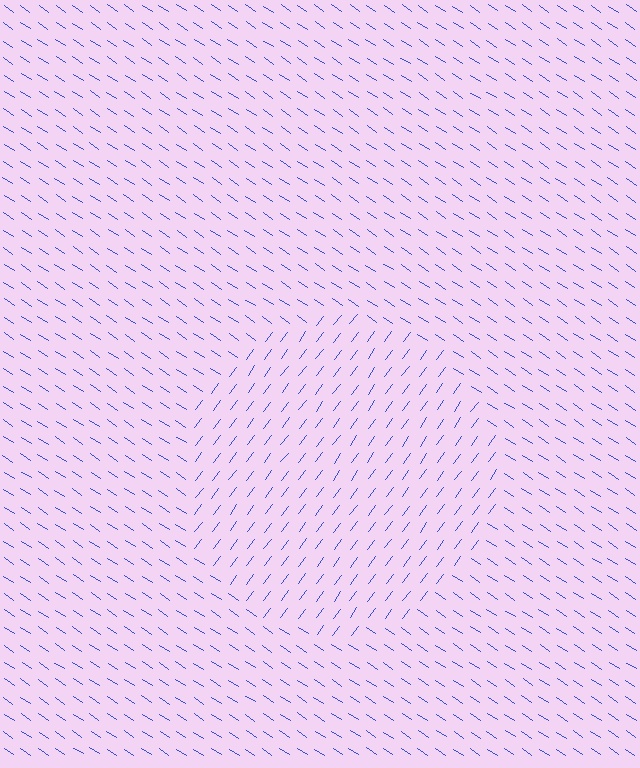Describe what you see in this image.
The image is filled with small blue line segments. A circle region in the image has lines oriented differently from the surrounding lines, creating a visible texture boundary.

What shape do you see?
I see a circle.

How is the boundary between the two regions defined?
The boundary is defined purely by a change in line orientation (approximately 87 degrees difference). All lines are the same color and thickness.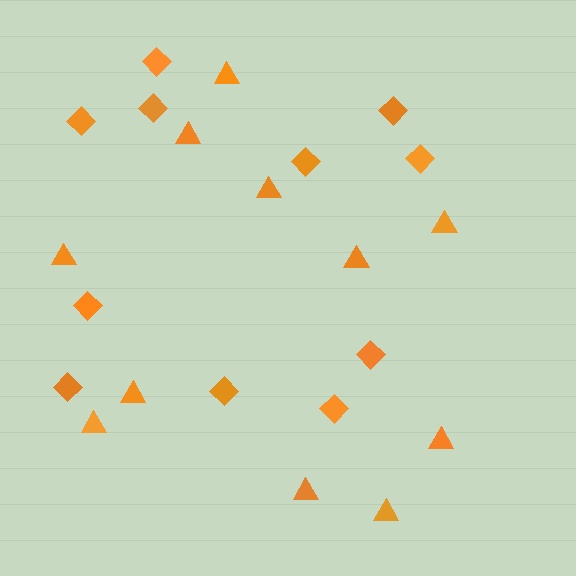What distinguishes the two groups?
There are 2 groups: one group of diamonds (11) and one group of triangles (11).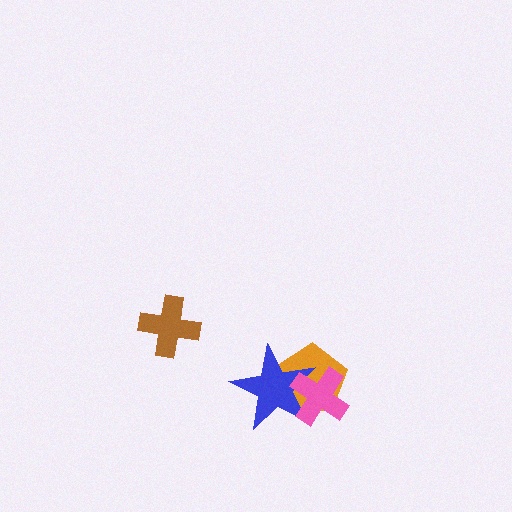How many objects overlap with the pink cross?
2 objects overlap with the pink cross.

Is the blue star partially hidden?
Yes, it is partially covered by another shape.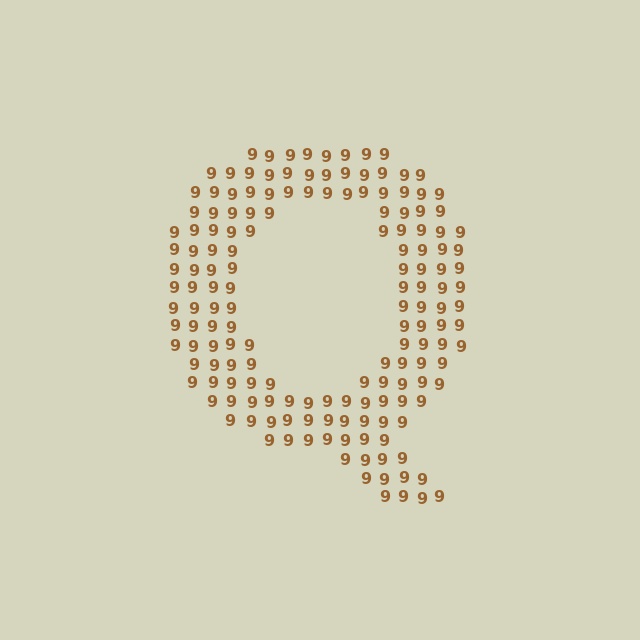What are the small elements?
The small elements are digit 9's.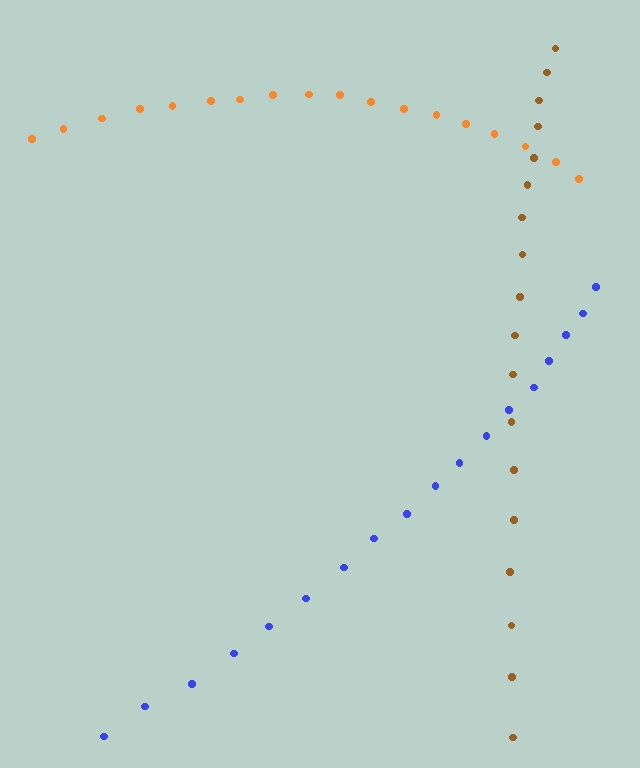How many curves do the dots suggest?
There are 3 distinct paths.